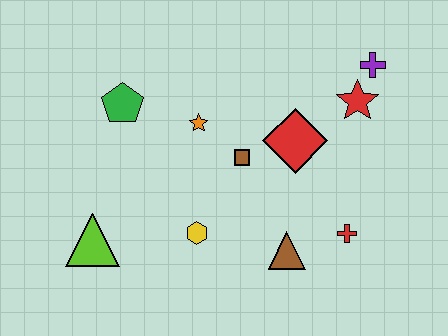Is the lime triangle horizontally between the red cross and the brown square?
No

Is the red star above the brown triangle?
Yes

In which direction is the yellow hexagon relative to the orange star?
The yellow hexagon is below the orange star.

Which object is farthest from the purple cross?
The lime triangle is farthest from the purple cross.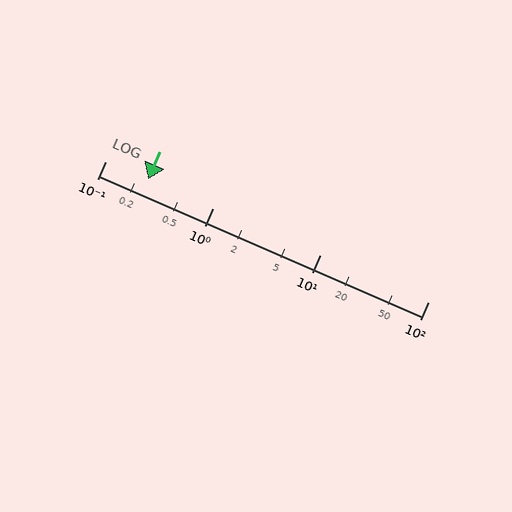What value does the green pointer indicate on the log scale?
The pointer indicates approximately 0.25.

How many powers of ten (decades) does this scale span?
The scale spans 3 decades, from 0.1 to 100.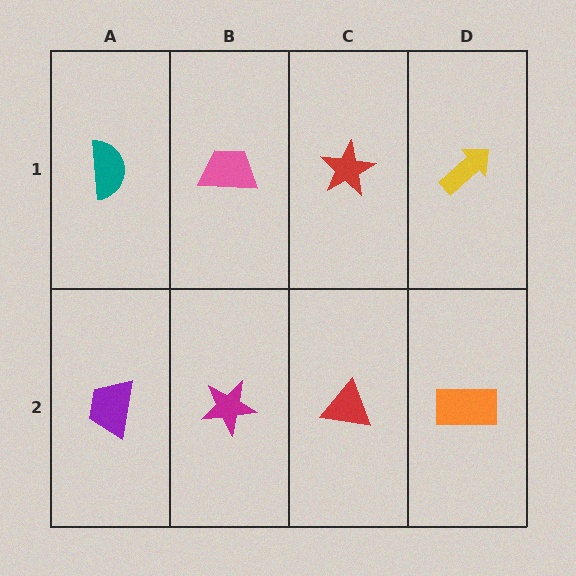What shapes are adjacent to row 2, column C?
A red star (row 1, column C), a magenta star (row 2, column B), an orange rectangle (row 2, column D).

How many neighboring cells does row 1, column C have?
3.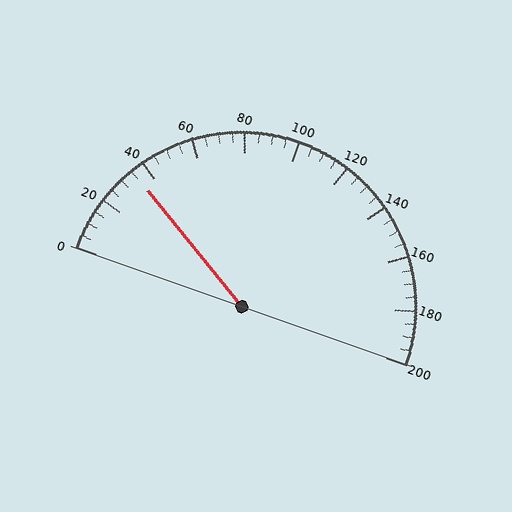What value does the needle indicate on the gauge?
The needle indicates approximately 35.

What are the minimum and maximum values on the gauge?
The gauge ranges from 0 to 200.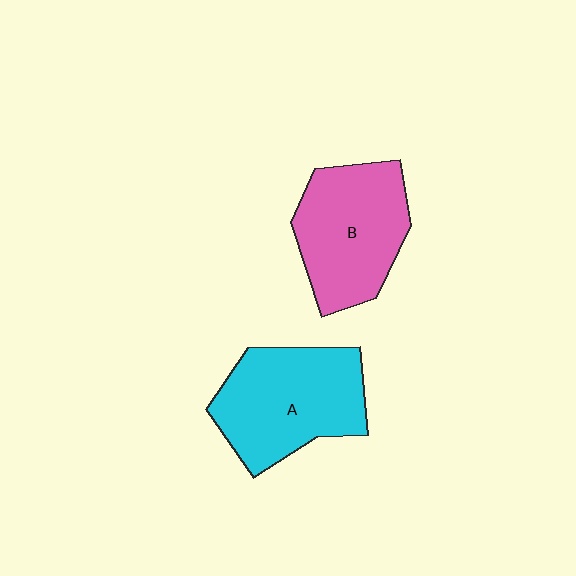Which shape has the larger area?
Shape A (cyan).